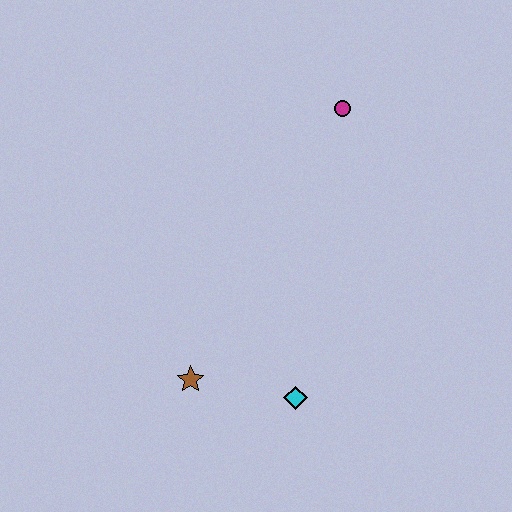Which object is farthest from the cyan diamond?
The magenta circle is farthest from the cyan diamond.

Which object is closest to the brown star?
The cyan diamond is closest to the brown star.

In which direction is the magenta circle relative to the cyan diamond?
The magenta circle is above the cyan diamond.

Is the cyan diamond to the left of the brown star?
No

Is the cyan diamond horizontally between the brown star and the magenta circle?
Yes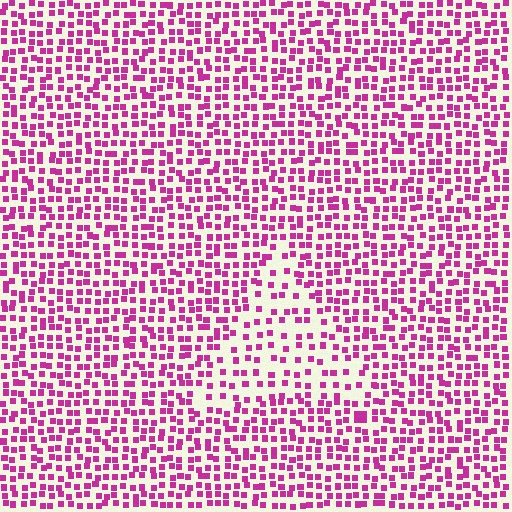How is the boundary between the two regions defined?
The boundary is defined by a change in element density (approximately 1.9x ratio). All elements are the same color, size, and shape.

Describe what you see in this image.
The image contains small magenta elements arranged at two different densities. A triangle-shaped region is visible where the elements are less densely packed than the surrounding area.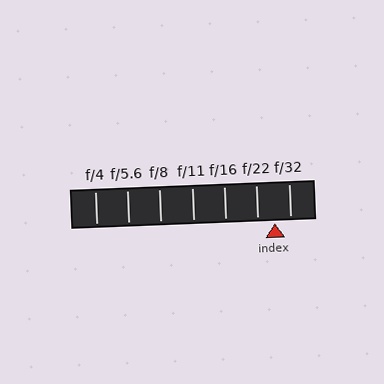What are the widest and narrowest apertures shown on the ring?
The widest aperture shown is f/4 and the narrowest is f/32.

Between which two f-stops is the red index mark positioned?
The index mark is between f/22 and f/32.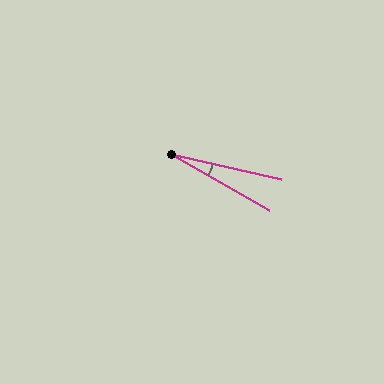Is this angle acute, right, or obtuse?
It is acute.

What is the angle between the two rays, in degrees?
Approximately 17 degrees.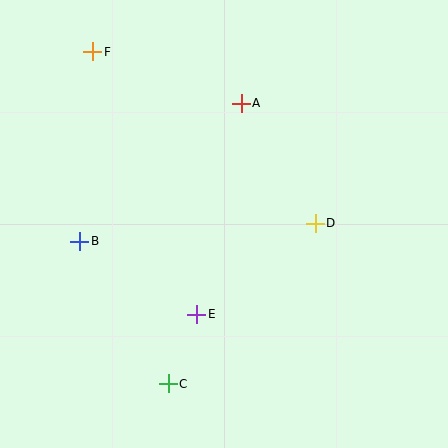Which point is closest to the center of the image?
Point D at (315, 223) is closest to the center.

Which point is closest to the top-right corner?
Point A is closest to the top-right corner.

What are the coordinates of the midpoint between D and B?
The midpoint between D and B is at (197, 232).